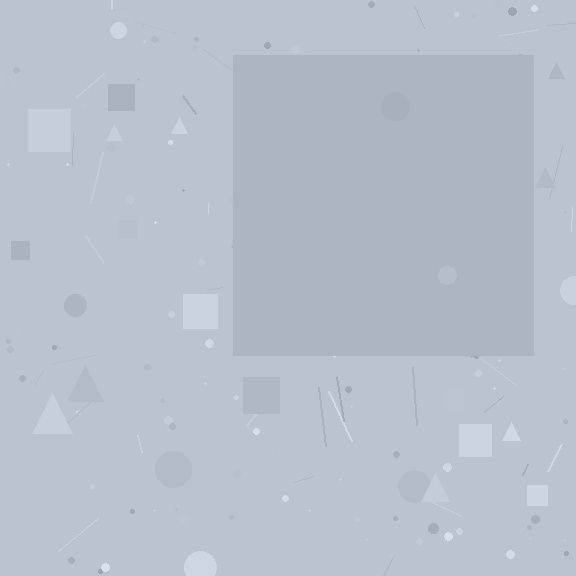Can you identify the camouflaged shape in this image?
The camouflaged shape is a square.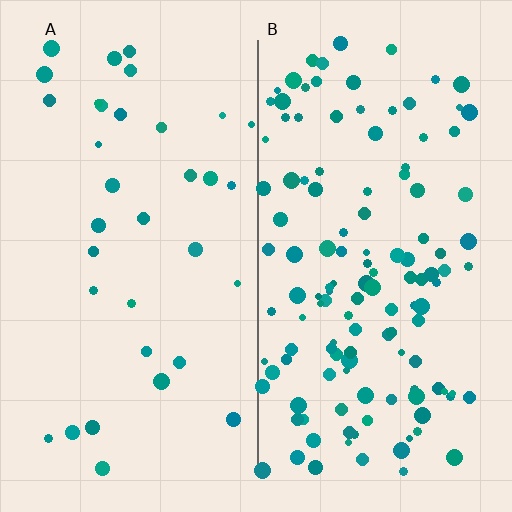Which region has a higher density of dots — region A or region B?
B (the right).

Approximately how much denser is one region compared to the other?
Approximately 3.8× — region B over region A.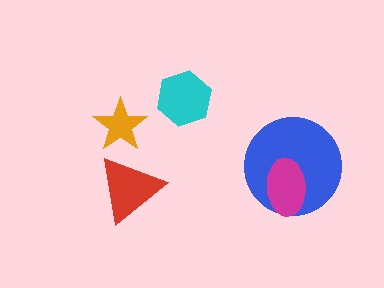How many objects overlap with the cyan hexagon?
0 objects overlap with the cyan hexagon.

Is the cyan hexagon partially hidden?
No, no other shape covers it.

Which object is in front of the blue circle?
The magenta ellipse is in front of the blue circle.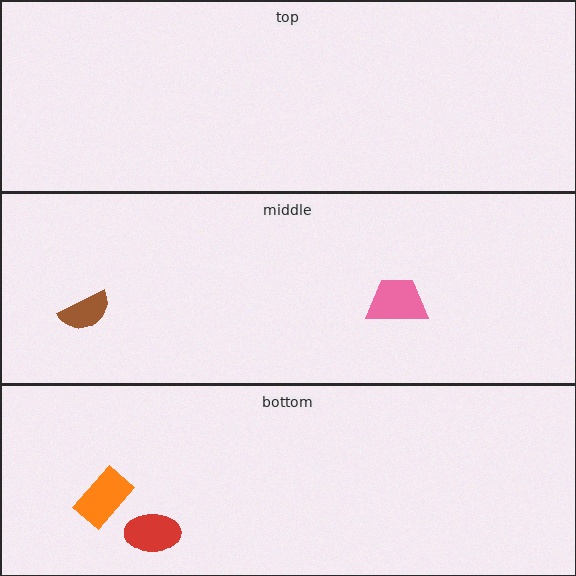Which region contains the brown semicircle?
The middle region.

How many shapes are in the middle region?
2.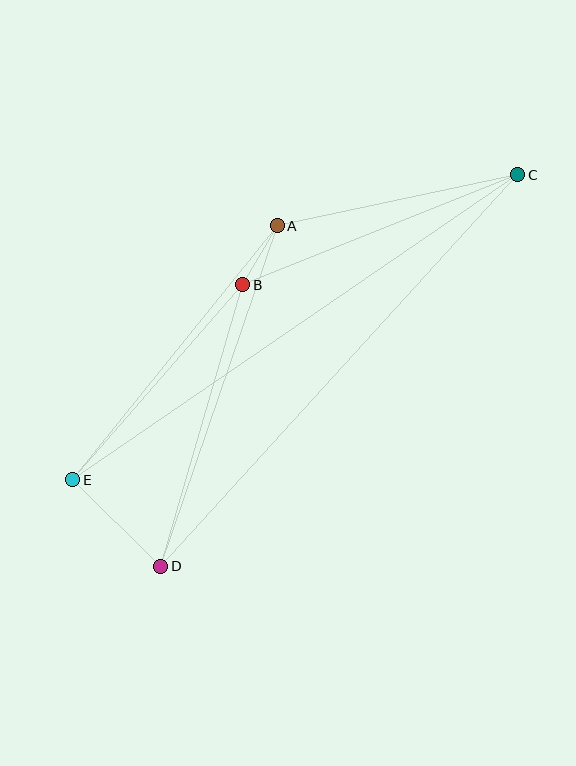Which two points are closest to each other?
Points A and B are closest to each other.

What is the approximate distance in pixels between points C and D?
The distance between C and D is approximately 530 pixels.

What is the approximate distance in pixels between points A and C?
The distance between A and C is approximately 246 pixels.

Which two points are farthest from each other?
Points C and E are farthest from each other.